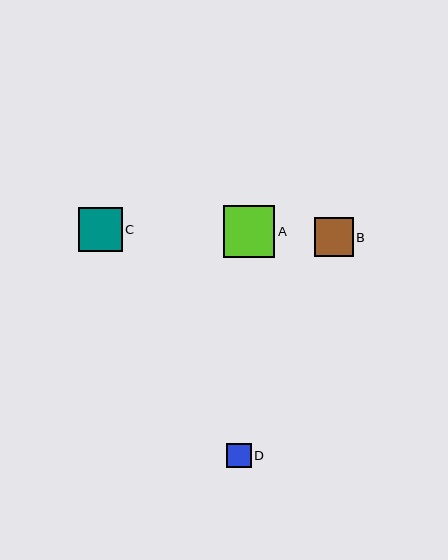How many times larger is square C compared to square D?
Square C is approximately 1.8 times the size of square D.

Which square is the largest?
Square A is the largest with a size of approximately 52 pixels.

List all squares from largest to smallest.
From largest to smallest: A, C, B, D.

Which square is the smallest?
Square D is the smallest with a size of approximately 24 pixels.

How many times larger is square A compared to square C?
Square A is approximately 1.2 times the size of square C.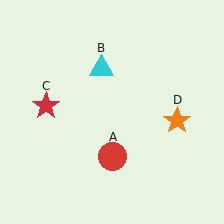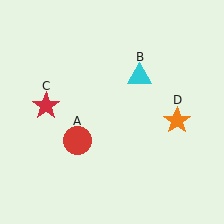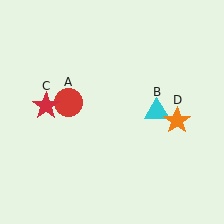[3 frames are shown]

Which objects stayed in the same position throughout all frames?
Red star (object C) and orange star (object D) remained stationary.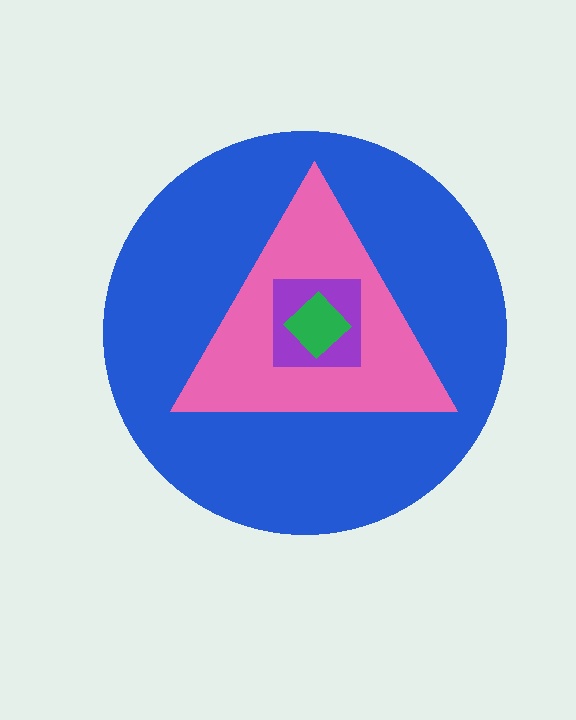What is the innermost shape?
The green diamond.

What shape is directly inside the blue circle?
The pink triangle.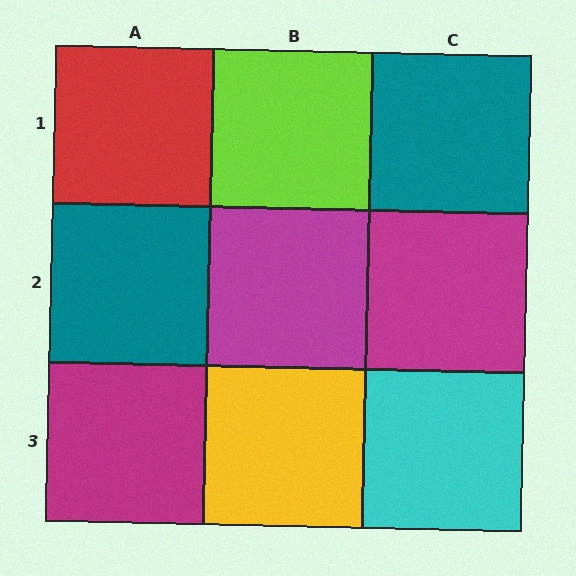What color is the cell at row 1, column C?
Teal.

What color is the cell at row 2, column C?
Magenta.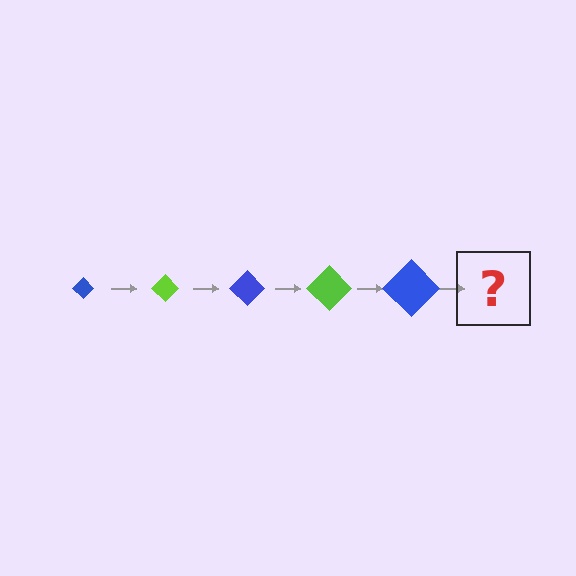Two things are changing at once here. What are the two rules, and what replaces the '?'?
The two rules are that the diamond grows larger each step and the color cycles through blue and lime. The '?' should be a lime diamond, larger than the previous one.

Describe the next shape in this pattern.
It should be a lime diamond, larger than the previous one.